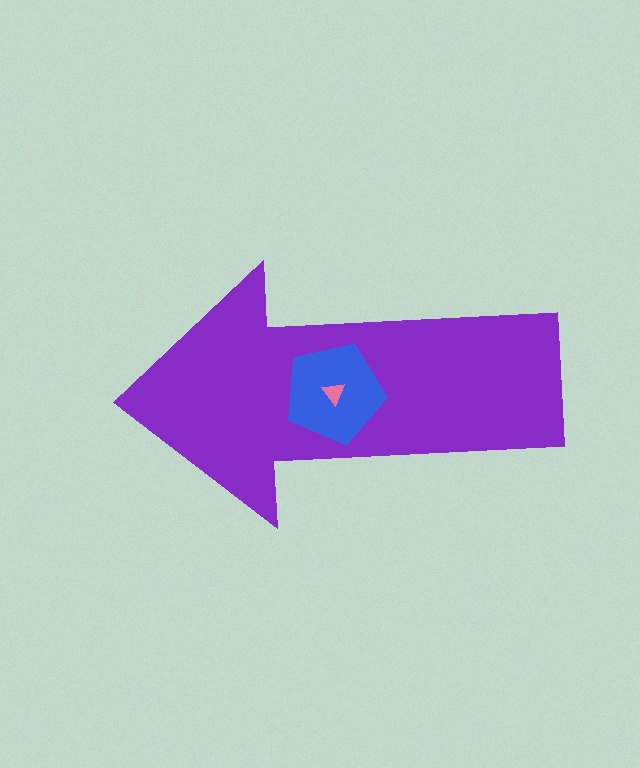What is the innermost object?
The pink triangle.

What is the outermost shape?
The purple arrow.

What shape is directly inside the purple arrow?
The blue pentagon.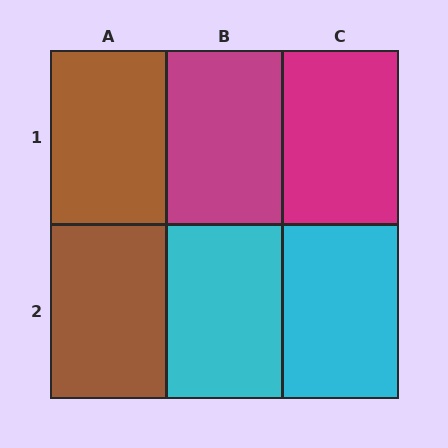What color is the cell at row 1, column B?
Magenta.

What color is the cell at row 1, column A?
Brown.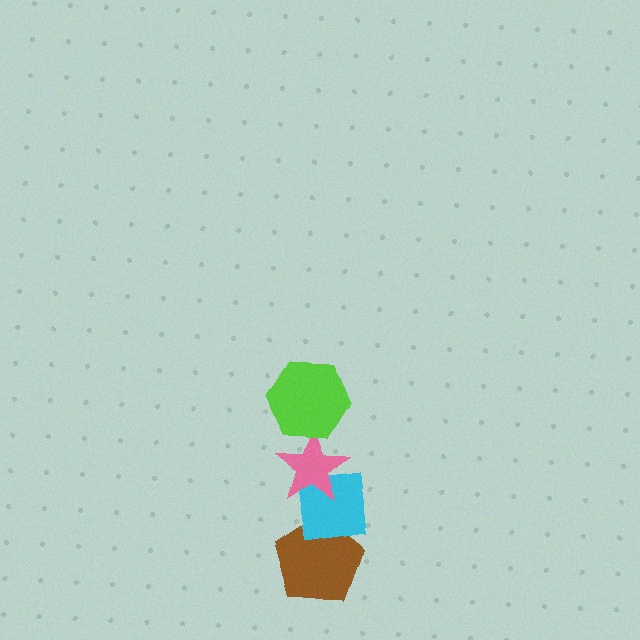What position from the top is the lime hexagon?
The lime hexagon is 1st from the top.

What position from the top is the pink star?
The pink star is 2nd from the top.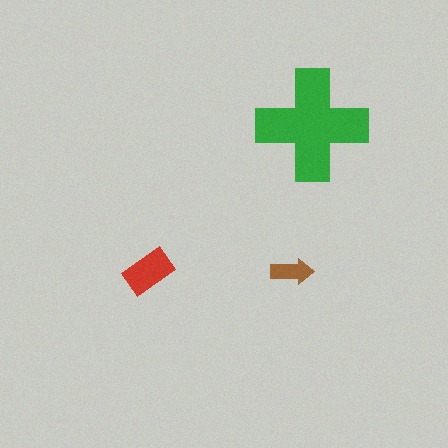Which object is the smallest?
The brown arrow.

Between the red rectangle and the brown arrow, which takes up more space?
The red rectangle.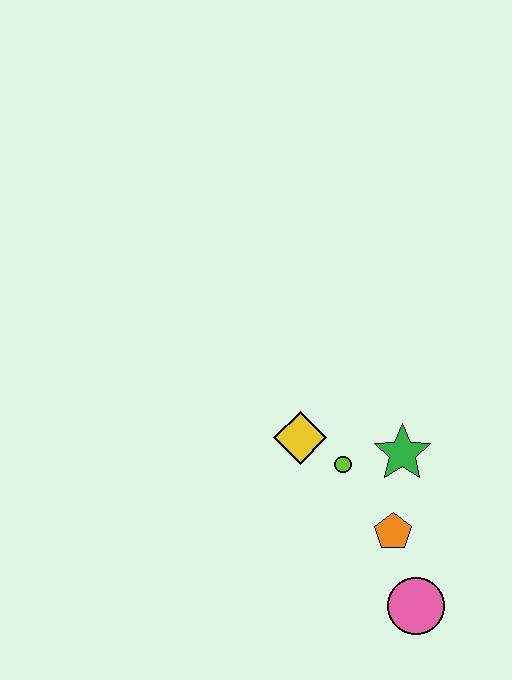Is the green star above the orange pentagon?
Yes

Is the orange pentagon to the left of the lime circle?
No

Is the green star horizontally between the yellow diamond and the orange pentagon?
No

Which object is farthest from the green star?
The pink circle is farthest from the green star.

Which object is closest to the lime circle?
The yellow diamond is closest to the lime circle.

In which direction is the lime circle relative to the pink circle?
The lime circle is above the pink circle.